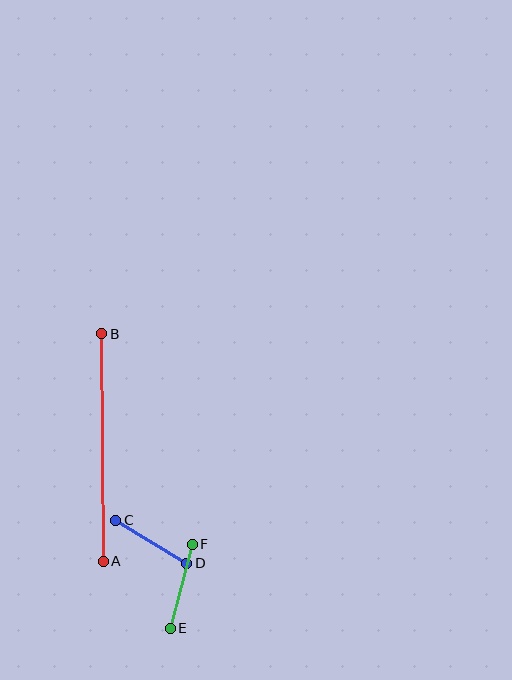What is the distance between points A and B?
The distance is approximately 228 pixels.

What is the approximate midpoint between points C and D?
The midpoint is at approximately (151, 542) pixels.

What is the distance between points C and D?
The distance is approximately 83 pixels.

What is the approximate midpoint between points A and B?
The midpoint is at approximately (102, 448) pixels.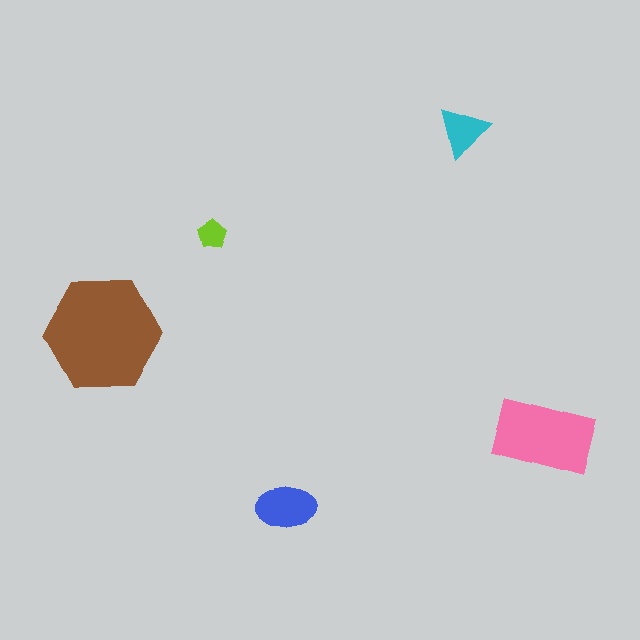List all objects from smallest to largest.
The lime pentagon, the cyan triangle, the blue ellipse, the pink rectangle, the brown hexagon.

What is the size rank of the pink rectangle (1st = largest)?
2nd.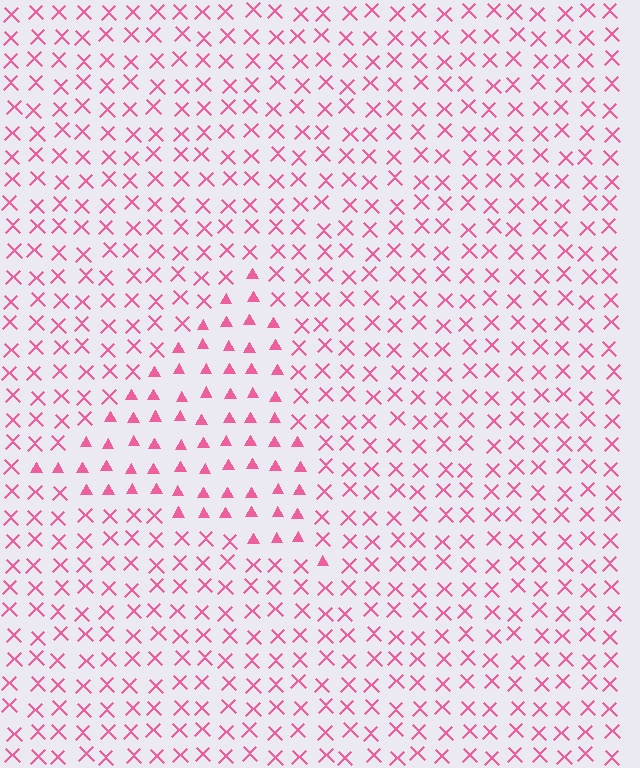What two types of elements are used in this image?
The image uses triangles inside the triangle region and X marks outside it.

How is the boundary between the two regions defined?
The boundary is defined by a change in element shape: triangles inside vs. X marks outside. All elements share the same color and spacing.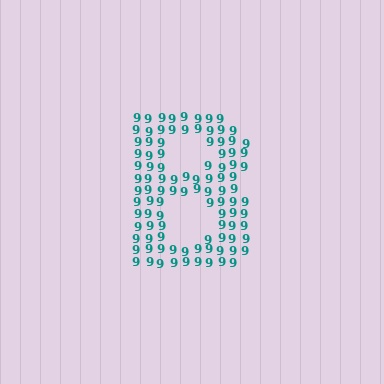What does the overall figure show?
The overall figure shows the letter B.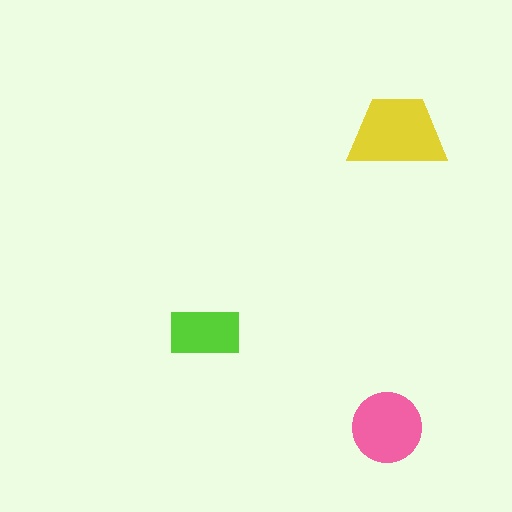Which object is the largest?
The yellow trapezoid.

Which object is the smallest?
The lime rectangle.